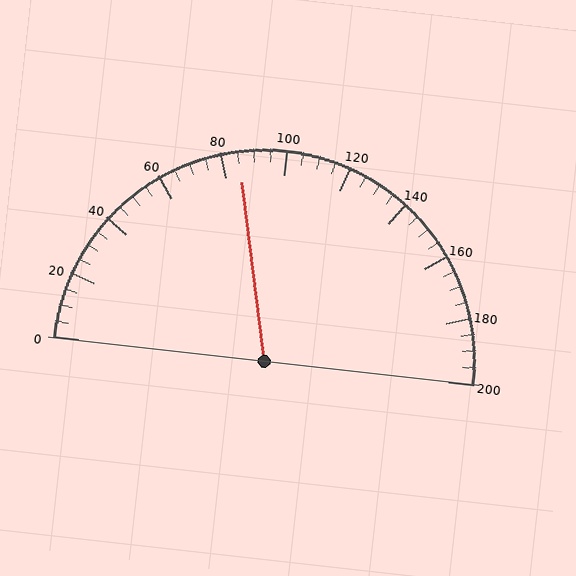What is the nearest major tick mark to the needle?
The nearest major tick mark is 80.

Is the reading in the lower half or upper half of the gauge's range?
The reading is in the lower half of the range (0 to 200).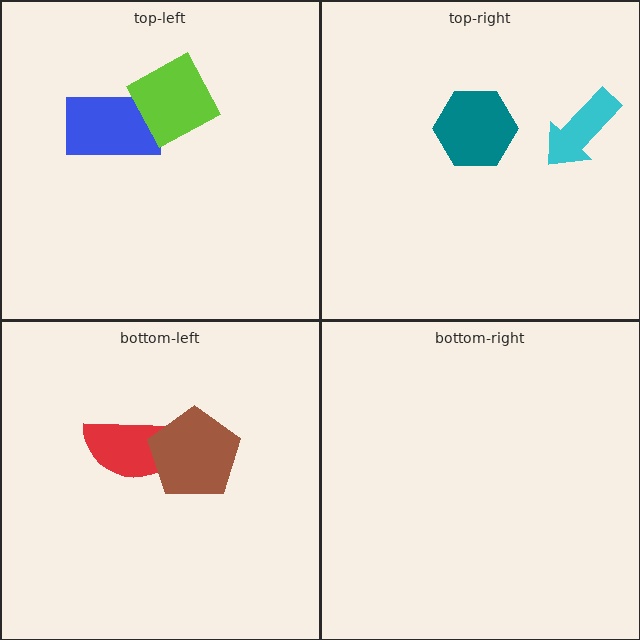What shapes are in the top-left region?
The blue rectangle, the lime square.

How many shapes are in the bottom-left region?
2.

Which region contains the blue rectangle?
The top-left region.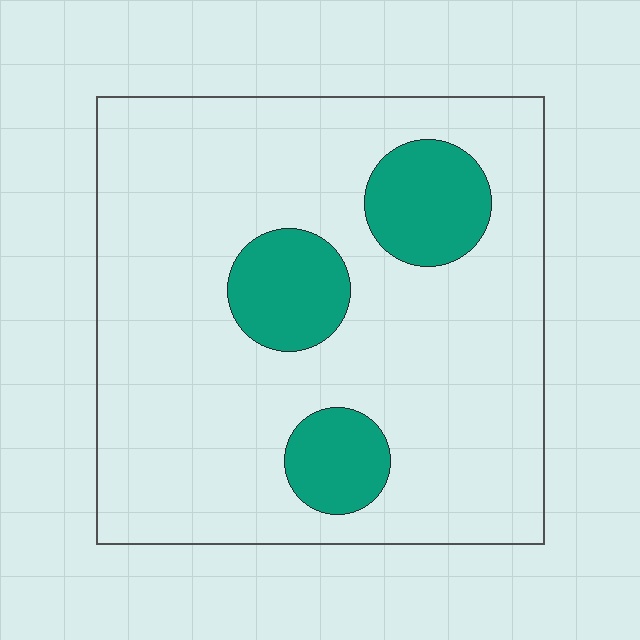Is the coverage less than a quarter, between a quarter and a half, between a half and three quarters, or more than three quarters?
Less than a quarter.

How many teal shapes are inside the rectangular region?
3.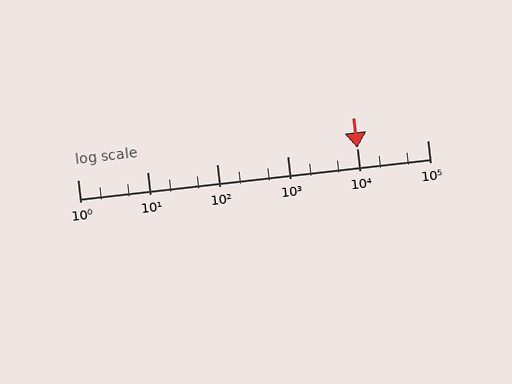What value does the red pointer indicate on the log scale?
The pointer indicates approximately 10000.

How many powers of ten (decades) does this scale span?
The scale spans 5 decades, from 1 to 100000.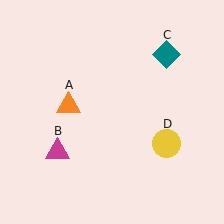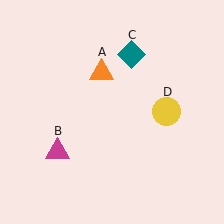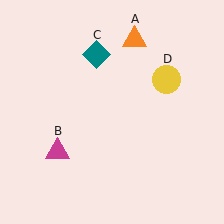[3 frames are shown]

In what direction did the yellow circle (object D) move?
The yellow circle (object D) moved up.